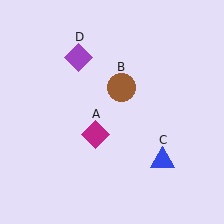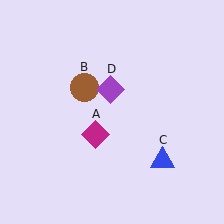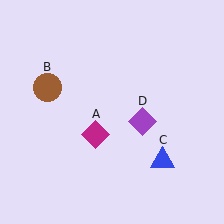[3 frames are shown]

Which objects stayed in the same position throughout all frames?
Magenta diamond (object A) and blue triangle (object C) remained stationary.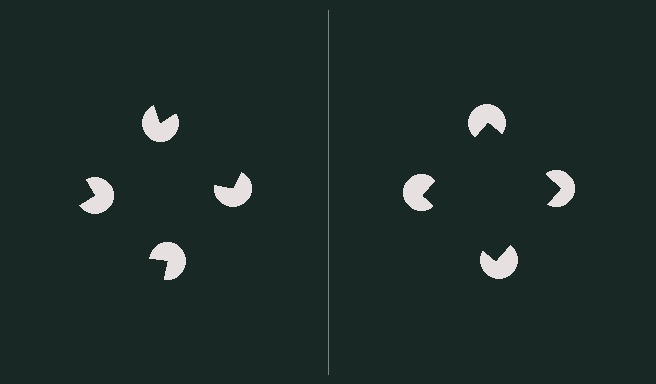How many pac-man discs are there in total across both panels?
8 — 4 on each side.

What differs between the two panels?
The pac-man discs are positioned identically on both sides; only the wedge orientations differ. On the right they align to a square; on the left they are misaligned.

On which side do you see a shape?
An illusory square appears on the right side. On the left side the wedge cuts are rotated, so no coherent shape forms.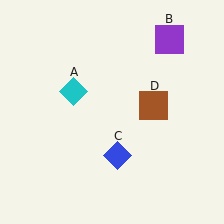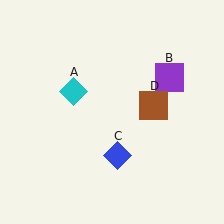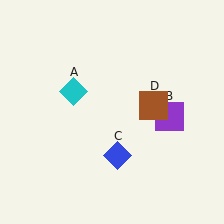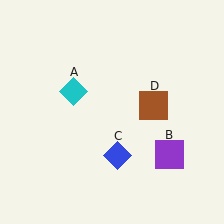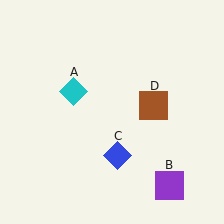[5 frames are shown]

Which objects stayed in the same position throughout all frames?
Cyan diamond (object A) and blue diamond (object C) and brown square (object D) remained stationary.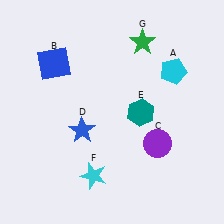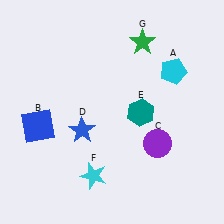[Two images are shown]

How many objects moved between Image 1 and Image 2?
1 object moved between the two images.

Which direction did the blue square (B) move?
The blue square (B) moved down.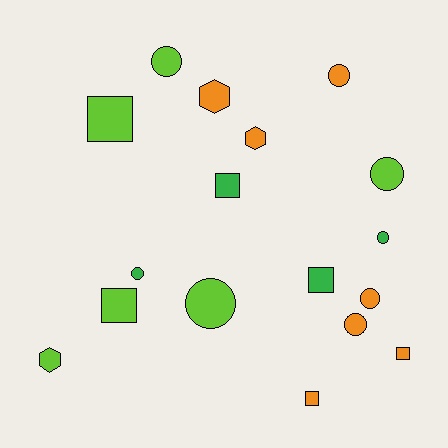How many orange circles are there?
There are 3 orange circles.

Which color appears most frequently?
Orange, with 7 objects.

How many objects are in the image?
There are 17 objects.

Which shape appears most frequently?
Circle, with 8 objects.